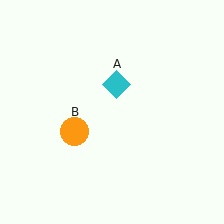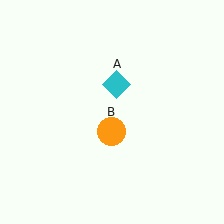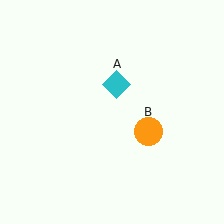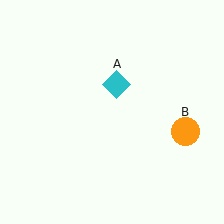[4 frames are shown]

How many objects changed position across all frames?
1 object changed position: orange circle (object B).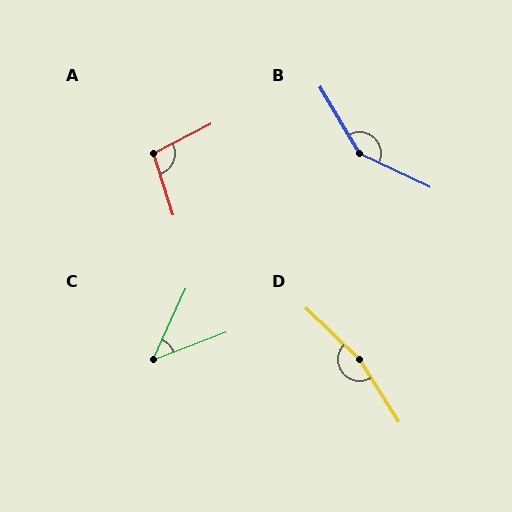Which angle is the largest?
D, at approximately 166 degrees.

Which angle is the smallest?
C, at approximately 45 degrees.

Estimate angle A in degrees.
Approximately 100 degrees.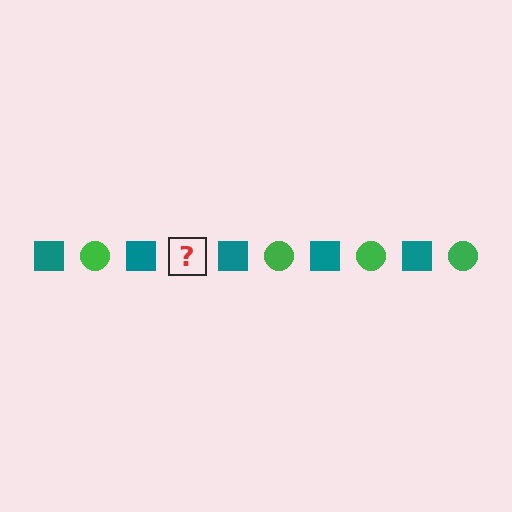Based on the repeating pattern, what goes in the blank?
The blank should be a green circle.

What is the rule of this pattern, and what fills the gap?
The rule is that the pattern alternates between teal square and green circle. The gap should be filled with a green circle.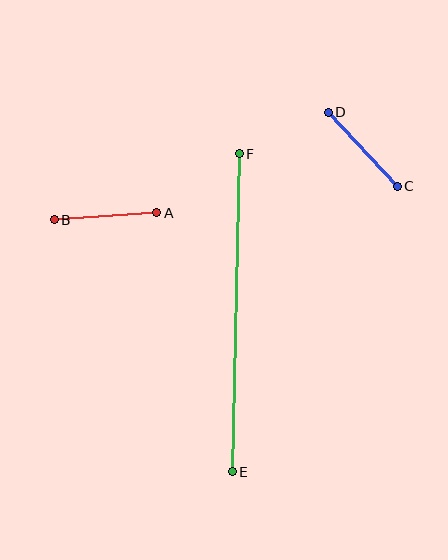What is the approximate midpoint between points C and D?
The midpoint is at approximately (363, 149) pixels.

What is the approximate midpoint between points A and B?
The midpoint is at approximately (105, 216) pixels.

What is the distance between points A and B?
The distance is approximately 103 pixels.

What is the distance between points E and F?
The distance is approximately 318 pixels.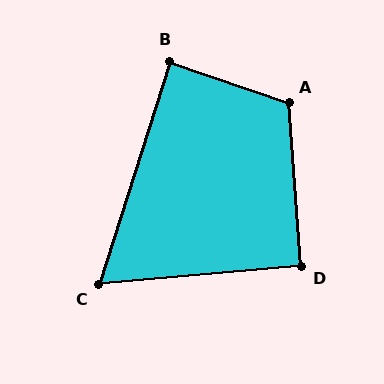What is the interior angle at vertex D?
Approximately 91 degrees (approximately right).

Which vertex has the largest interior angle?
A, at approximately 113 degrees.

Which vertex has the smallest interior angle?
C, at approximately 67 degrees.